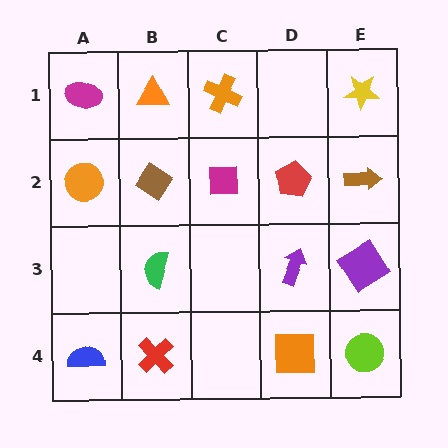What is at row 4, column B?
A red cross.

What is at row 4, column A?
A blue semicircle.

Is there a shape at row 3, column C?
No, that cell is empty.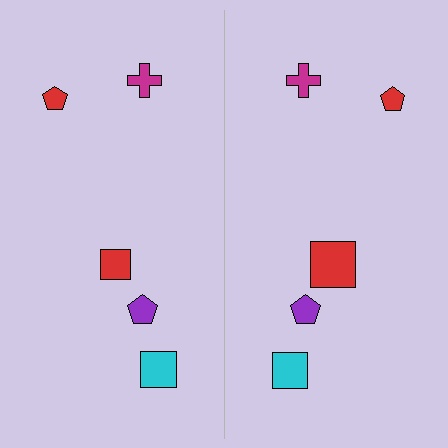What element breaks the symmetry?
The red square on the right side has a different size than its mirror counterpart.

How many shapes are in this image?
There are 10 shapes in this image.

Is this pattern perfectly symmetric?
No, the pattern is not perfectly symmetric. The red square on the right side has a different size than its mirror counterpart.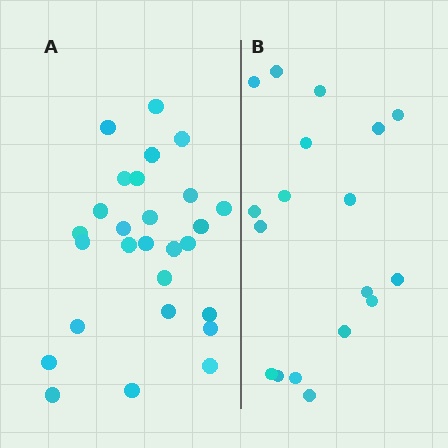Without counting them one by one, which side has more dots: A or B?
Region A (the left region) has more dots.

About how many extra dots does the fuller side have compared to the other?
Region A has roughly 8 or so more dots than region B.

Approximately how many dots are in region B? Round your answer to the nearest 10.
About 20 dots. (The exact count is 18, which rounds to 20.)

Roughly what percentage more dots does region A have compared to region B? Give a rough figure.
About 50% more.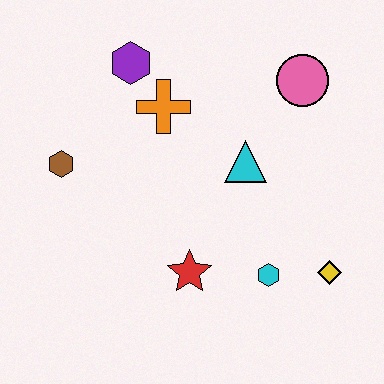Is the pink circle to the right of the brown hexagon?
Yes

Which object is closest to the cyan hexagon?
The yellow diamond is closest to the cyan hexagon.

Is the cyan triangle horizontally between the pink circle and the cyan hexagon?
No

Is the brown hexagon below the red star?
No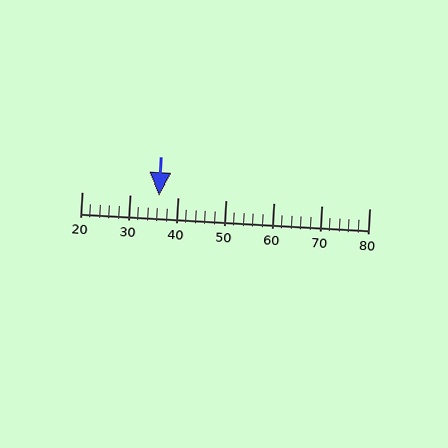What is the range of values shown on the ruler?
The ruler shows values from 20 to 80.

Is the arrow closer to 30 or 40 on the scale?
The arrow is closer to 40.